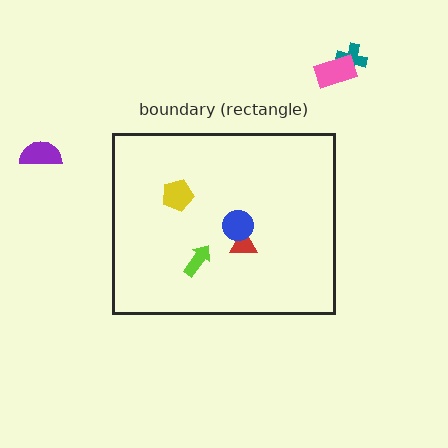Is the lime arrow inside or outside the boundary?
Inside.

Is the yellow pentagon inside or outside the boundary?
Inside.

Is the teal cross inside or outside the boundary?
Outside.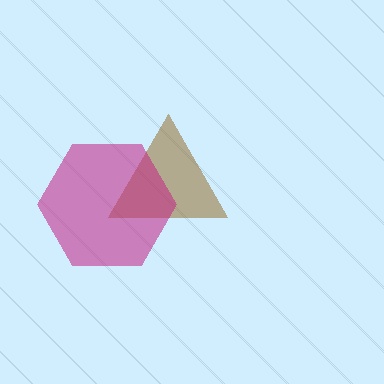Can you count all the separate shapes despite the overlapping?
Yes, there are 2 separate shapes.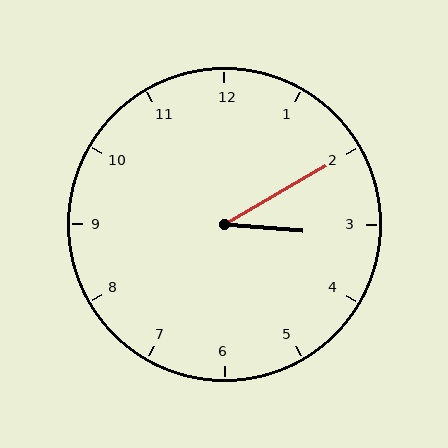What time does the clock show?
3:10.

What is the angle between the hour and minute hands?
Approximately 35 degrees.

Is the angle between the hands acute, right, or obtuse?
It is acute.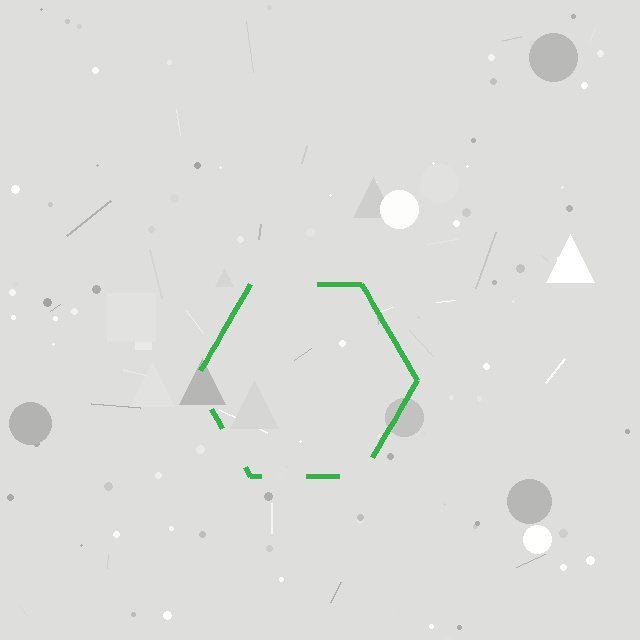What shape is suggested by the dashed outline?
The dashed outline suggests a hexagon.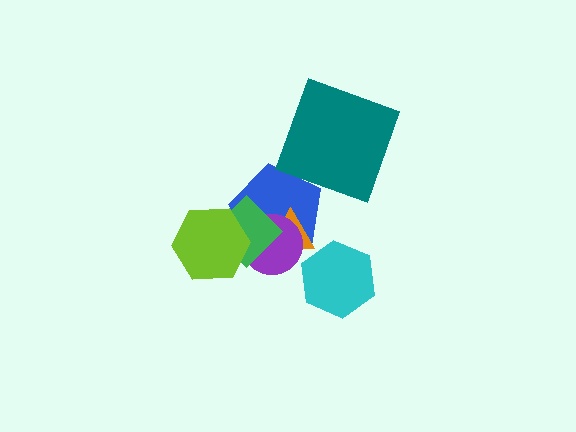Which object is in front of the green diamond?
The lime hexagon is in front of the green diamond.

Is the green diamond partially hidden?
Yes, it is partially covered by another shape.